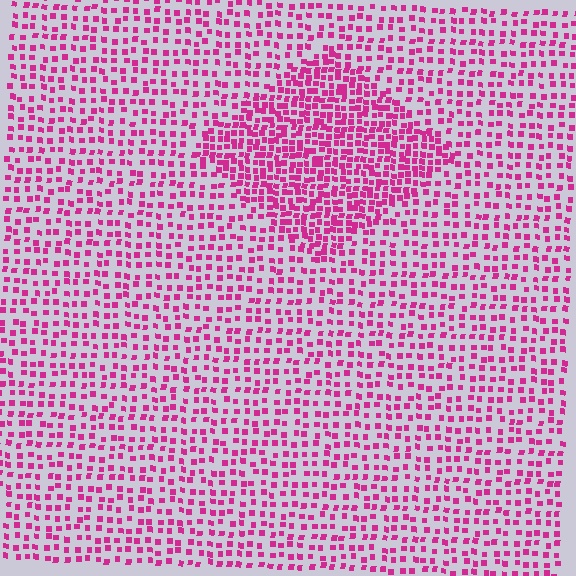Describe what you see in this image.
The image contains small magenta elements arranged at two different densities. A diamond-shaped region is visible where the elements are more densely packed than the surrounding area.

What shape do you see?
I see a diamond.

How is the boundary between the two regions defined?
The boundary is defined by a change in element density (approximately 2.0x ratio). All elements are the same color, size, and shape.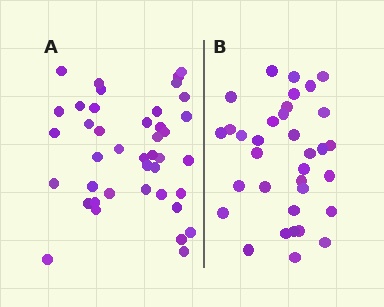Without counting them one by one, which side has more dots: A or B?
Region A (the left region) has more dots.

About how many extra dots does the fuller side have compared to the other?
Region A has roughly 8 or so more dots than region B.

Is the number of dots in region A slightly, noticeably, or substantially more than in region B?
Region A has only slightly more — the two regions are fairly close. The ratio is roughly 1.2 to 1.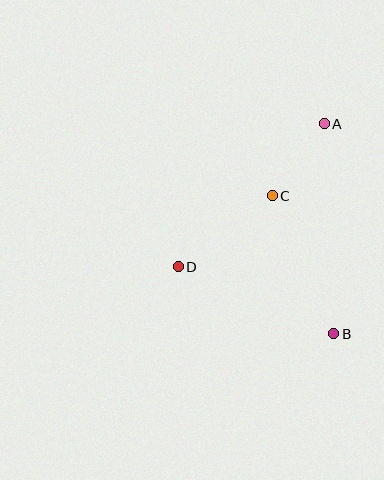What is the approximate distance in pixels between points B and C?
The distance between B and C is approximately 151 pixels.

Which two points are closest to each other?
Points A and C are closest to each other.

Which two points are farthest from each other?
Points A and B are farthest from each other.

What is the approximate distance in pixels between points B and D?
The distance between B and D is approximately 169 pixels.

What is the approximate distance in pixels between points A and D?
The distance between A and D is approximately 204 pixels.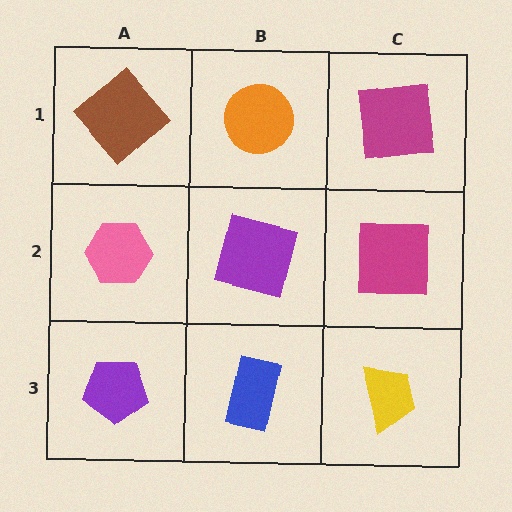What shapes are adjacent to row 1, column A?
A pink hexagon (row 2, column A), an orange circle (row 1, column B).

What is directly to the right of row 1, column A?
An orange circle.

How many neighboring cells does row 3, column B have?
3.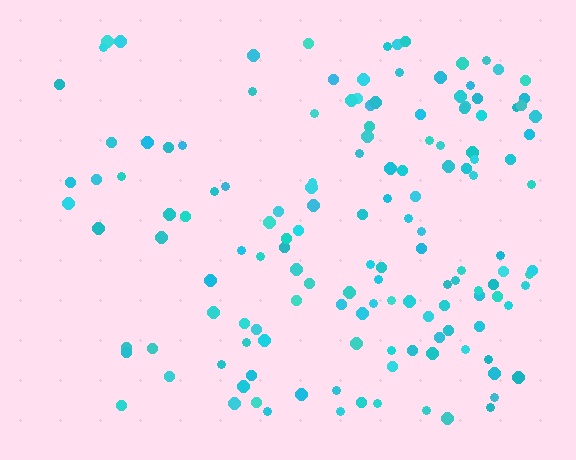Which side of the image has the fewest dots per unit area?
The left.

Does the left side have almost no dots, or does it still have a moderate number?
Still a moderate number, just noticeably fewer than the right.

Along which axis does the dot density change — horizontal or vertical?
Horizontal.